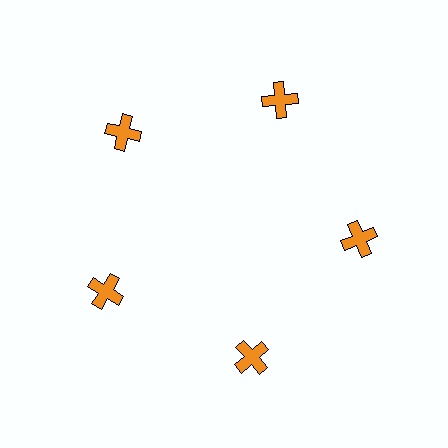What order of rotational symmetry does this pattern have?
This pattern has 5-fold rotational symmetry.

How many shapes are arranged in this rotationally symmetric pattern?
There are 5 shapes, arranged in 5 groups of 1.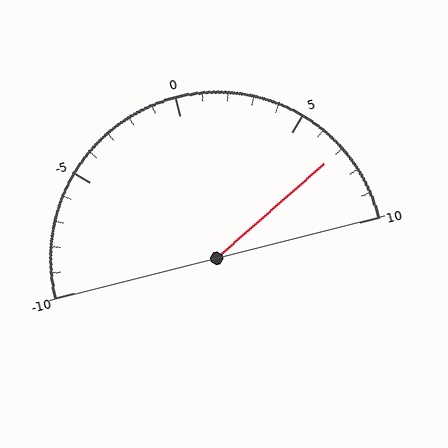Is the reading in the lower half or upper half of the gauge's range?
The reading is in the upper half of the range (-10 to 10).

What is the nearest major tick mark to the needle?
The nearest major tick mark is 5.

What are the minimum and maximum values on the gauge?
The gauge ranges from -10 to 10.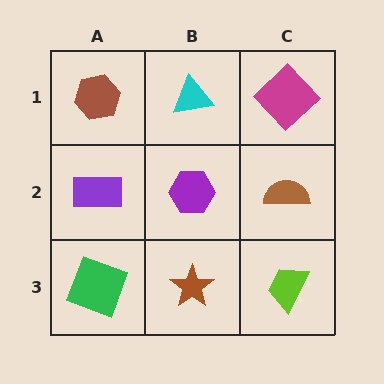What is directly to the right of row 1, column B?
A magenta diamond.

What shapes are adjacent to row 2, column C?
A magenta diamond (row 1, column C), a lime trapezoid (row 3, column C), a purple hexagon (row 2, column B).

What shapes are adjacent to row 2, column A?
A brown hexagon (row 1, column A), a green square (row 3, column A), a purple hexagon (row 2, column B).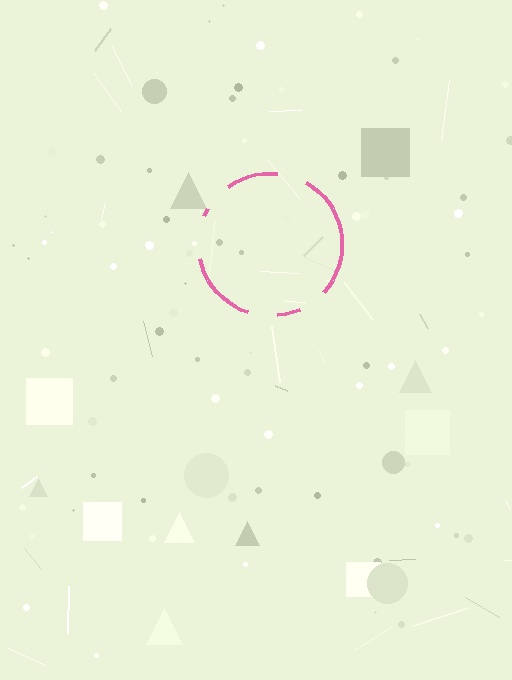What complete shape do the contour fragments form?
The contour fragments form a circle.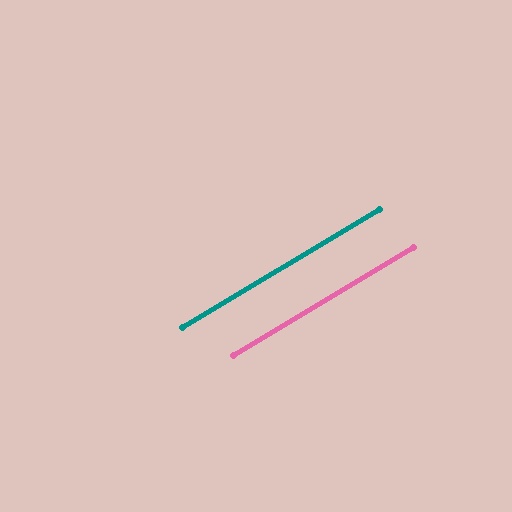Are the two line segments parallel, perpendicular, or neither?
Parallel — their directions differ by only 0.2°.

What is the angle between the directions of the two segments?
Approximately 0 degrees.